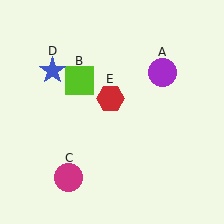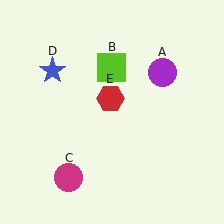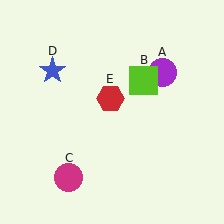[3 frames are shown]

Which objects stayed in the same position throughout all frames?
Purple circle (object A) and magenta circle (object C) and blue star (object D) and red hexagon (object E) remained stationary.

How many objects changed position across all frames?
1 object changed position: lime square (object B).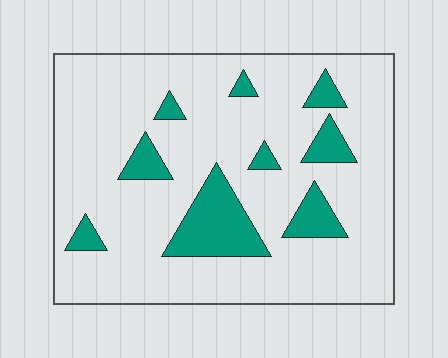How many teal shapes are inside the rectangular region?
9.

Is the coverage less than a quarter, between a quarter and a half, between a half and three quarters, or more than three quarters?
Less than a quarter.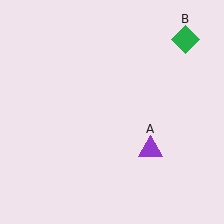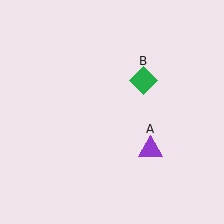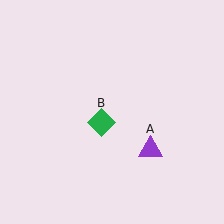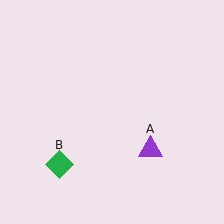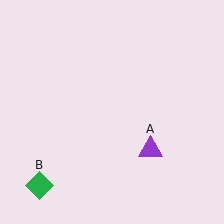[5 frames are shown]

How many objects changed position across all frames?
1 object changed position: green diamond (object B).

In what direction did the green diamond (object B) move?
The green diamond (object B) moved down and to the left.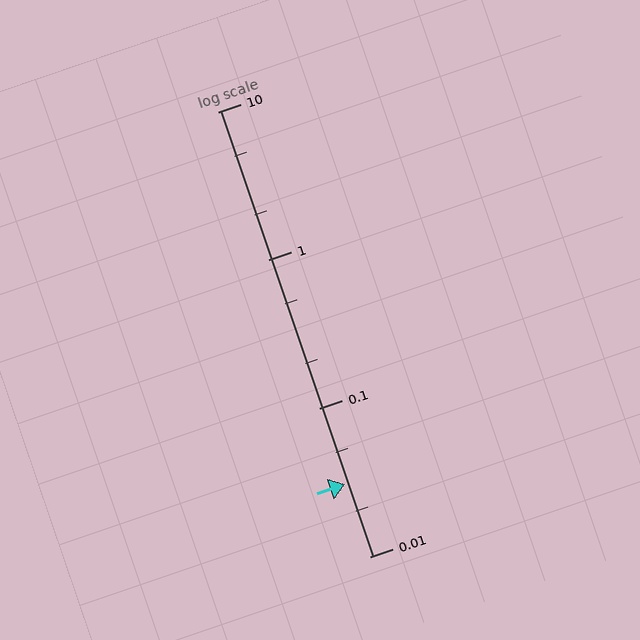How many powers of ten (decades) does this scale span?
The scale spans 3 decades, from 0.01 to 10.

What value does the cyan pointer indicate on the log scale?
The pointer indicates approximately 0.031.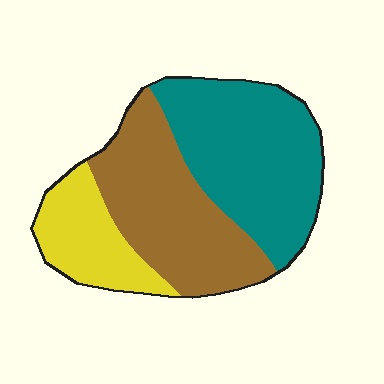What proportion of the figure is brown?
Brown takes up about three eighths (3/8) of the figure.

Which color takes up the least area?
Yellow, at roughly 20%.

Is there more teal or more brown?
Teal.